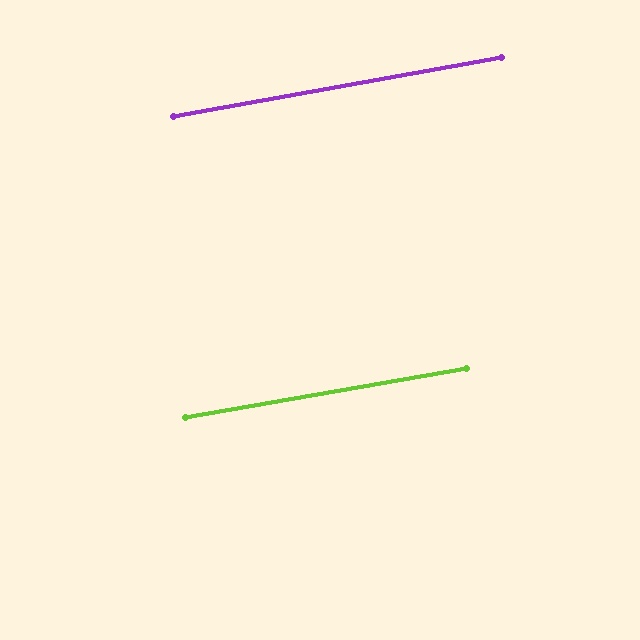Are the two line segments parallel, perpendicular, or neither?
Parallel — their directions differ by only 0.3°.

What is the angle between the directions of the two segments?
Approximately 0 degrees.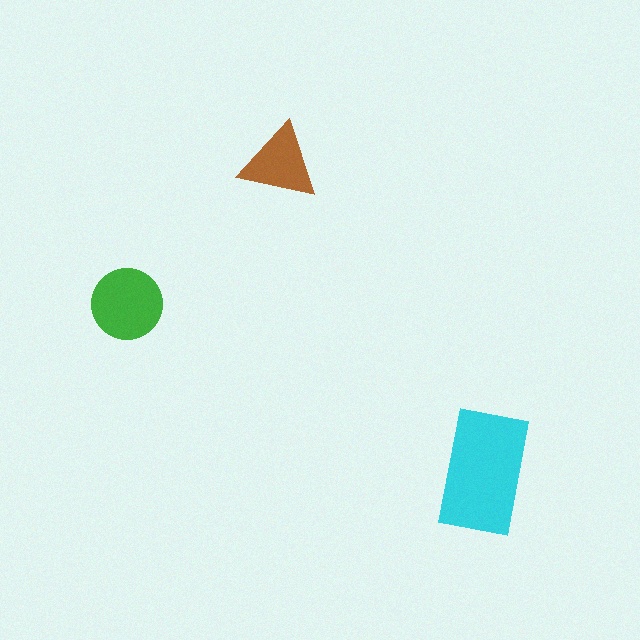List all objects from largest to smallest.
The cyan rectangle, the green circle, the brown triangle.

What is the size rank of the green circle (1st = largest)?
2nd.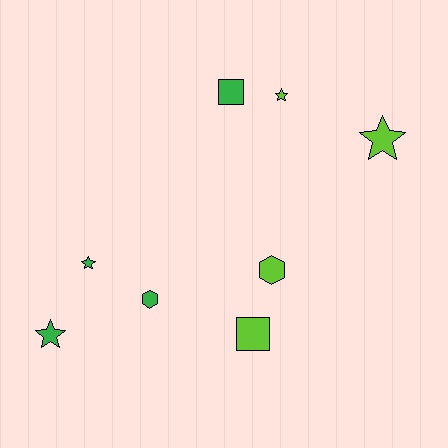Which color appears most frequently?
Green, with 4 objects.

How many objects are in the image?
There are 8 objects.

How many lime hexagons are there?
There is 1 lime hexagon.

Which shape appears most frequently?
Star, with 4 objects.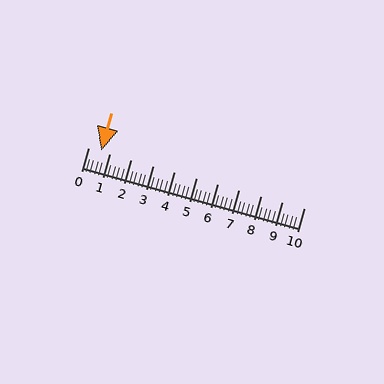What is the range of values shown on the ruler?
The ruler shows values from 0 to 10.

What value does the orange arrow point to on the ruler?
The orange arrow points to approximately 0.6.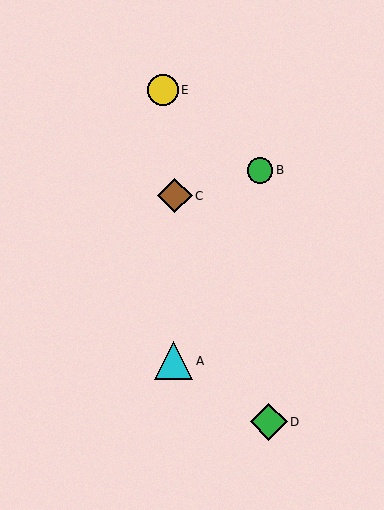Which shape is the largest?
The cyan triangle (labeled A) is the largest.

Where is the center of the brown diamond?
The center of the brown diamond is at (175, 196).